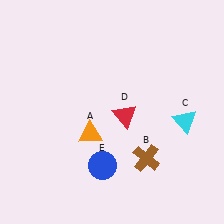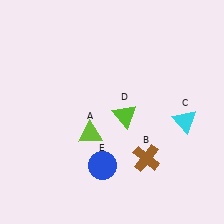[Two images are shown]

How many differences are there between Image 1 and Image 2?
There are 2 differences between the two images.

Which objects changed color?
A changed from orange to lime. D changed from red to lime.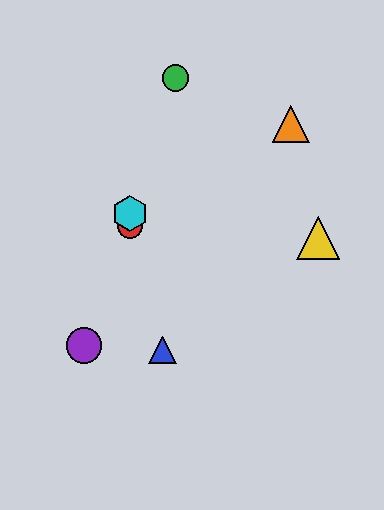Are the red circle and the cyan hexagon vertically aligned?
Yes, both are at x≈130.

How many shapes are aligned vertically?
2 shapes (the red circle, the cyan hexagon) are aligned vertically.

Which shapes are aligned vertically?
The red circle, the cyan hexagon are aligned vertically.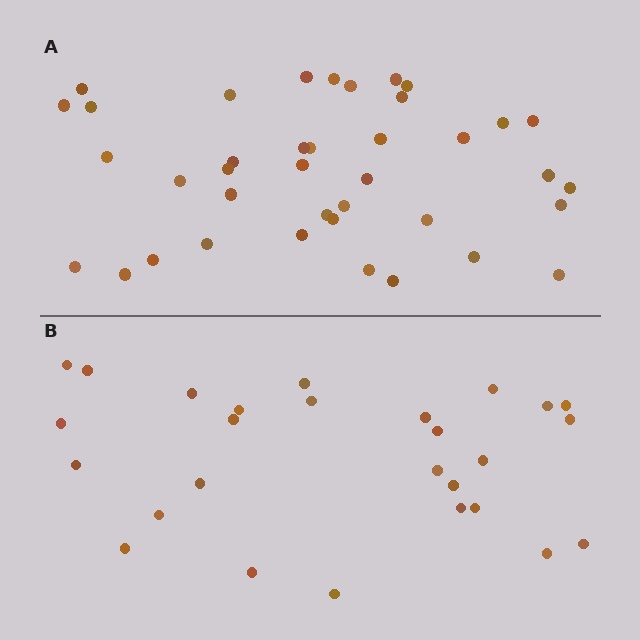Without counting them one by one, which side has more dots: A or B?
Region A (the top region) has more dots.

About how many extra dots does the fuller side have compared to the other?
Region A has roughly 12 or so more dots than region B.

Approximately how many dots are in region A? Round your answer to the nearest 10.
About 40 dots. (The exact count is 39, which rounds to 40.)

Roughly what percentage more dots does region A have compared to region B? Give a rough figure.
About 45% more.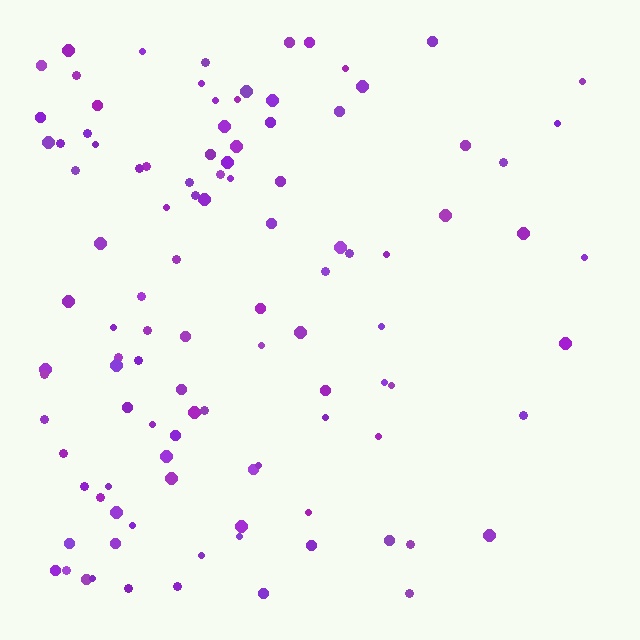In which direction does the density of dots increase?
From right to left, with the left side densest.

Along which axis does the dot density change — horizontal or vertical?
Horizontal.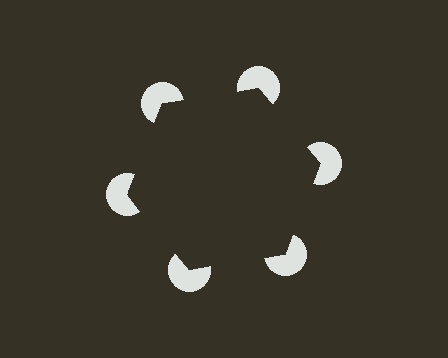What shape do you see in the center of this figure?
An illusory hexagon — its edges are inferred from the aligned wedge cuts in the pac-man discs, not physically drawn.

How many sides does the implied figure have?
6 sides.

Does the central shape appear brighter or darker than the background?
It typically appears slightly darker than the background, even though no actual brightness change is drawn.